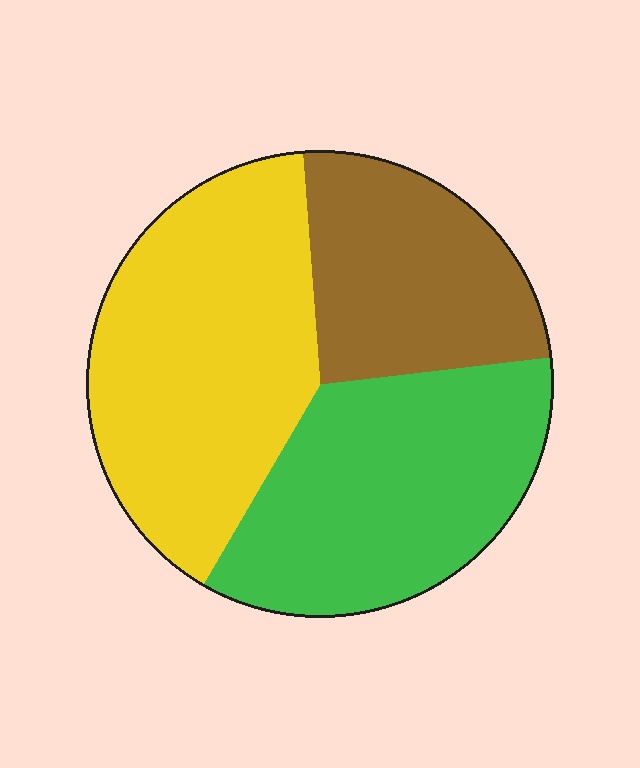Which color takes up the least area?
Brown, at roughly 25%.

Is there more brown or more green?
Green.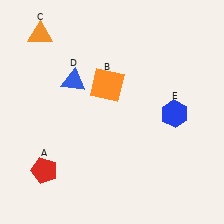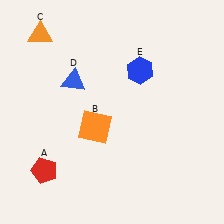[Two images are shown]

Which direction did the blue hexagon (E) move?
The blue hexagon (E) moved up.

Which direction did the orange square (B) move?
The orange square (B) moved down.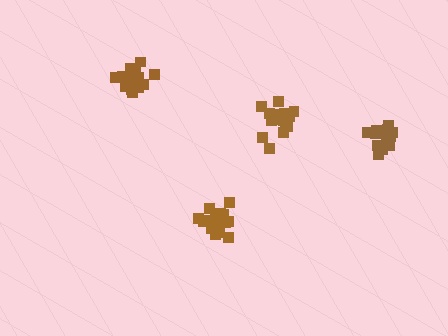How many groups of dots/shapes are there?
There are 4 groups.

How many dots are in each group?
Group 1: 16 dots, Group 2: 19 dots, Group 3: 16 dots, Group 4: 20 dots (71 total).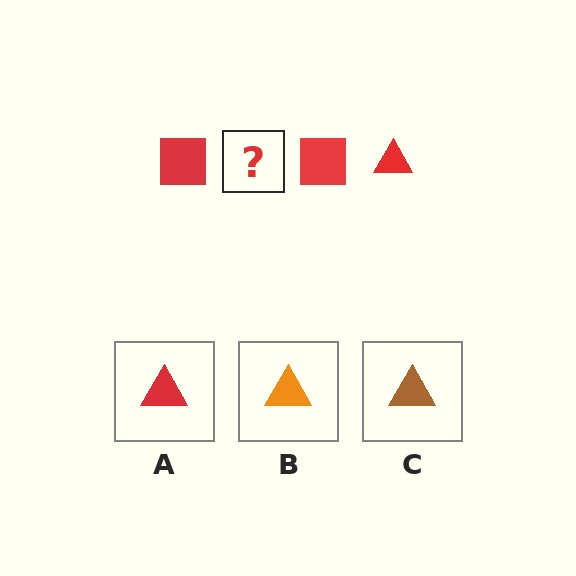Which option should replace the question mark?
Option A.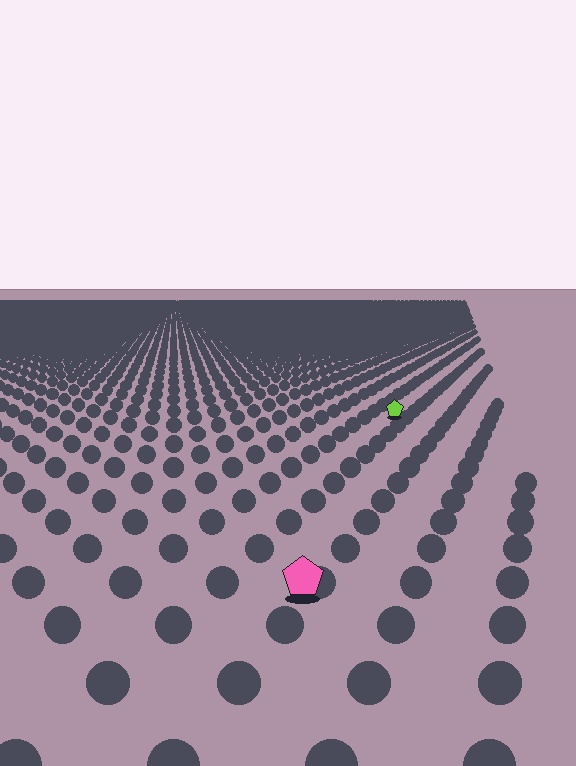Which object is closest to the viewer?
The pink pentagon is closest. The texture marks near it are larger and more spread out.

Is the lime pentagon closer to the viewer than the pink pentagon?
No. The pink pentagon is closer — you can tell from the texture gradient: the ground texture is coarser near it.